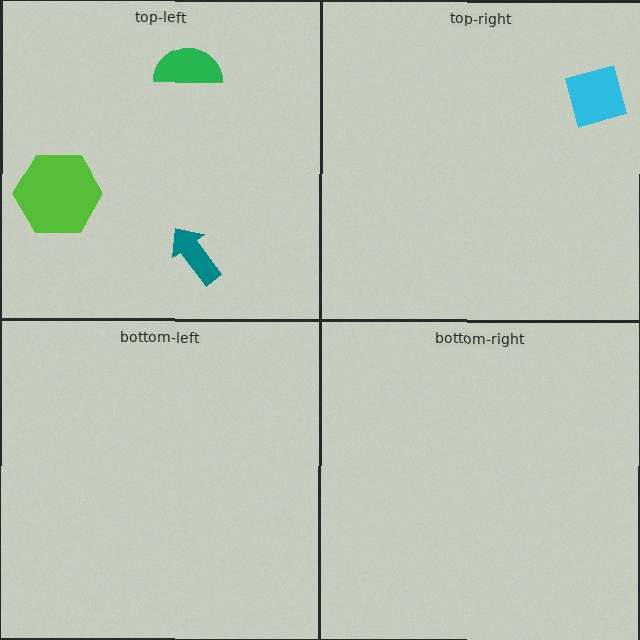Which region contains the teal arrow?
The top-left region.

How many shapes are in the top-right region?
1.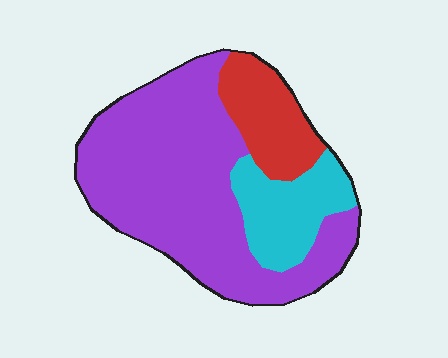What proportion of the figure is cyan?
Cyan covers about 20% of the figure.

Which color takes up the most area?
Purple, at roughly 65%.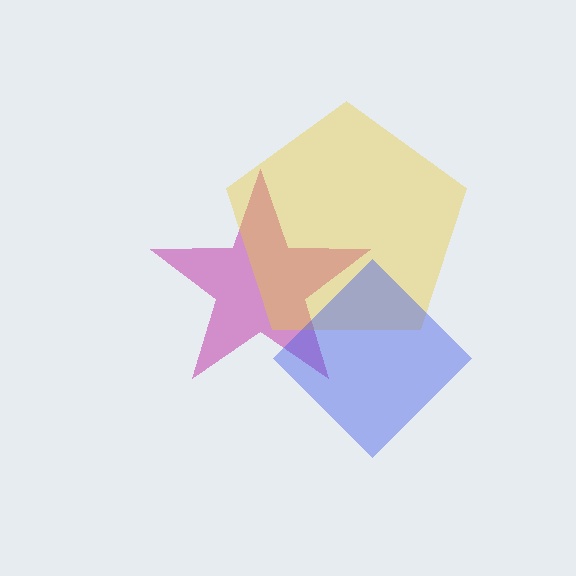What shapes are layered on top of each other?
The layered shapes are: a magenta star, a yellow pentagon, a blue diamond.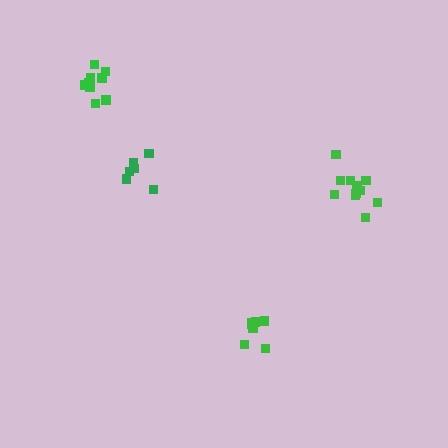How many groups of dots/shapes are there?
There are 4 groups.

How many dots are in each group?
Group 1: 7 dots, Group 2: 11 dots, Group 3: 10 dots, Group 4: 6 dots (34 total).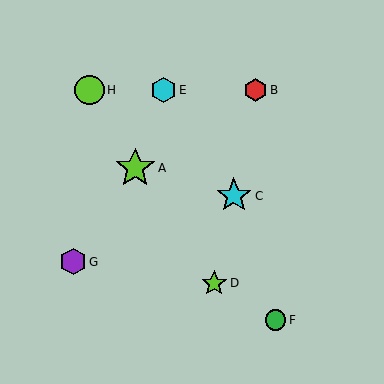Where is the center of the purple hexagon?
The center of the purple hexagon is at (73, 262).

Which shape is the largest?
The lime star (labeled A) is the largest.